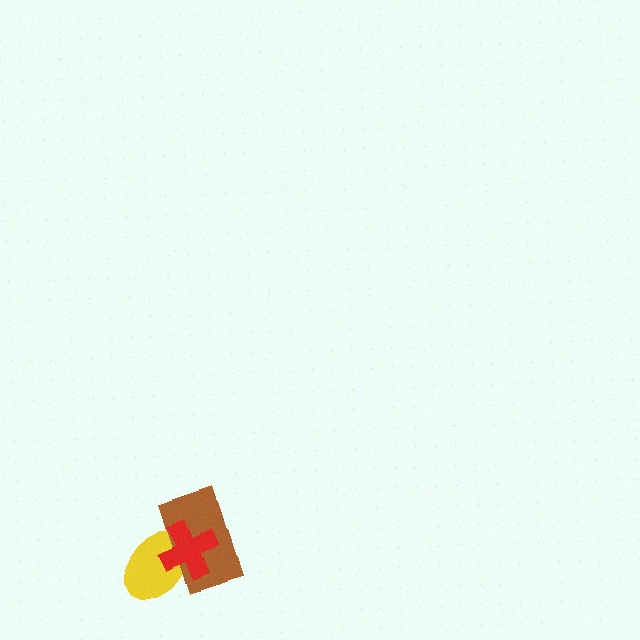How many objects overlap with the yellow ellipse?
2 objects overlap with the yellow ellipse.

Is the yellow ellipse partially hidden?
Yes, it is partially covered by another shape.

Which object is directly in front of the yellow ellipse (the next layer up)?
The brown rectangle is directly in front of the yellow ellipse.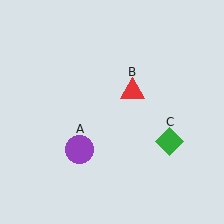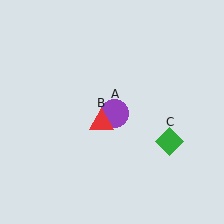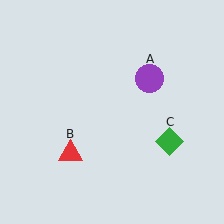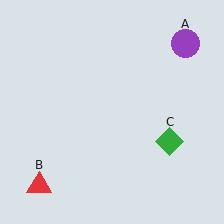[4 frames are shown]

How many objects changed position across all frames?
2 objects changed position: purple circle (object A), red triangle (object B).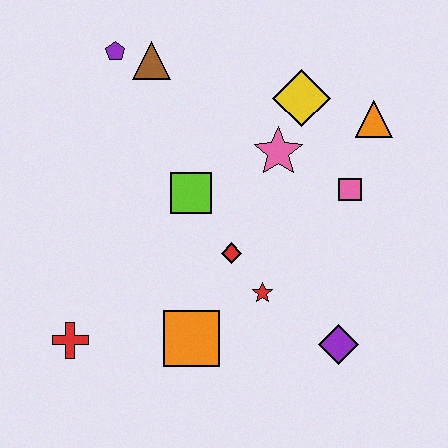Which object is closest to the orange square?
The red star is closest to the orange square.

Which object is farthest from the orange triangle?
The red cross is farthest from the orange triangle.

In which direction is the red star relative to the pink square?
The red star is below the pink square.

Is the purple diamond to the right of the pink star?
Yes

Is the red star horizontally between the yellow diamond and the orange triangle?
No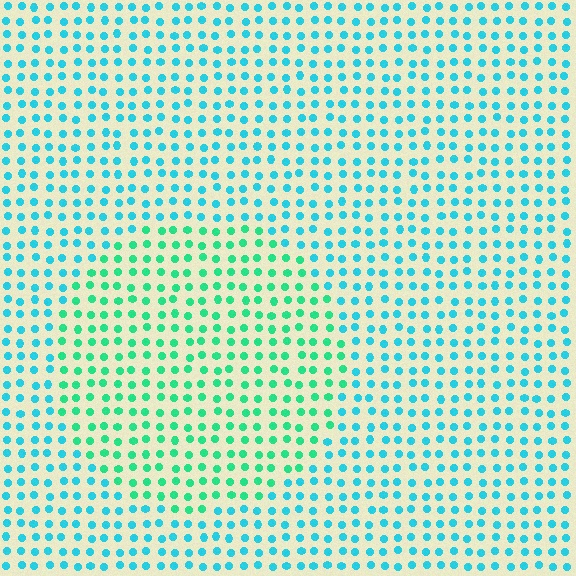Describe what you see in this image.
The image is filled with small cyan elements in a uniform arrangement. A circle-shaped region is visible where the elements are tinted to a slightly different hue, forming a subtle color boundary.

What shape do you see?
I see a circle.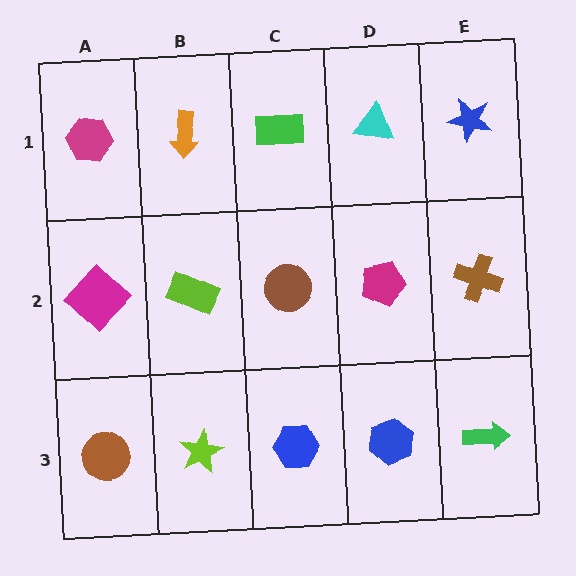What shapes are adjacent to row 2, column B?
An orange arrow (row 1, column B), a lime star (row 3, column B), a magenta diamond (row 2, column A), a brown circle (row 2, column C).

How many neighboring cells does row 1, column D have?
3.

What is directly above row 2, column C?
A green rectangle.